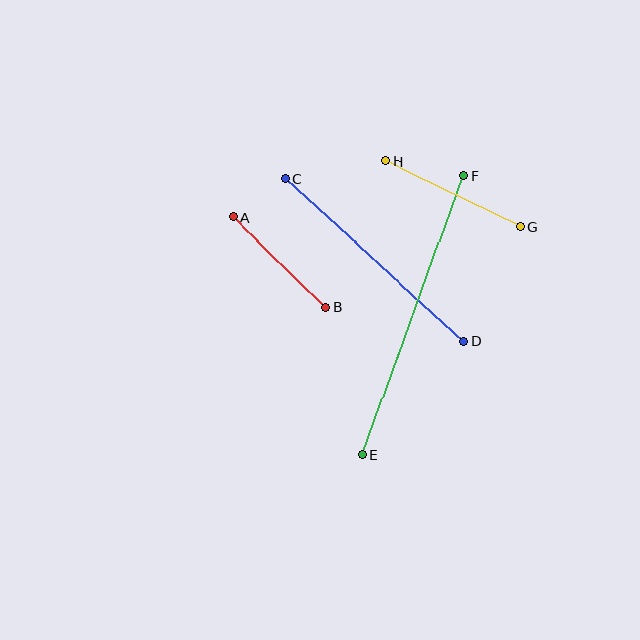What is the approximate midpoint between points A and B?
The midpoint is at approximately (280, 262) pixels.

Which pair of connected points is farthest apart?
Points E and F are farthest apart.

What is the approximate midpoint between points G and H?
The midpoint is at approximately (453, 194) pixels.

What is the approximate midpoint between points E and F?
The midpoint is at approximately (413, 315) pixels.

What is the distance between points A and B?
The distance is approximately 129 pixels.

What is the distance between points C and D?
The distance is approximately 241 pixels.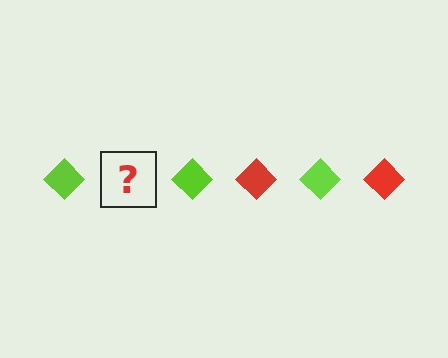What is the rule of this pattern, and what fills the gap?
The rule is that the pattern cycles through lime, red diamonds. The gap should be filled with a red diamond.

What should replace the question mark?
The question mark should be replaced with a red diamond.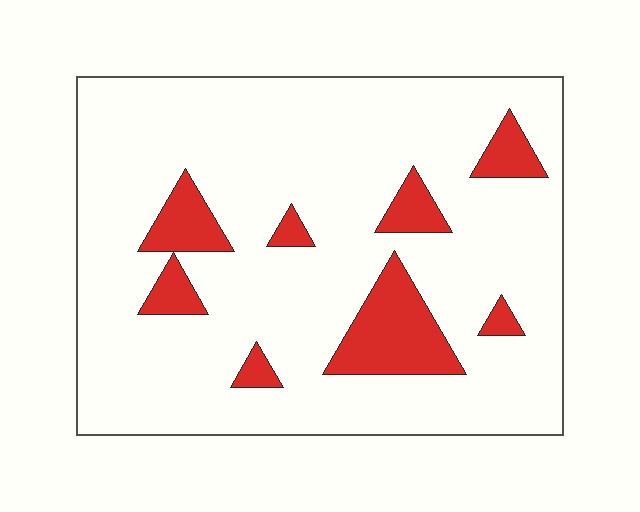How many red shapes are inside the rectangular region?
8.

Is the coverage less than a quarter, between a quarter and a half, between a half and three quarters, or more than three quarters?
Less than a quarter.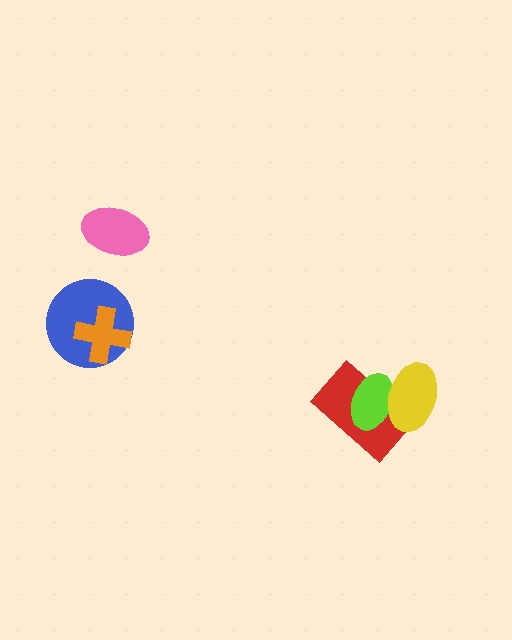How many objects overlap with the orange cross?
1 object overlaps with the orange cross.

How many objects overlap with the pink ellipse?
0 objects overlap with the pink ellipse.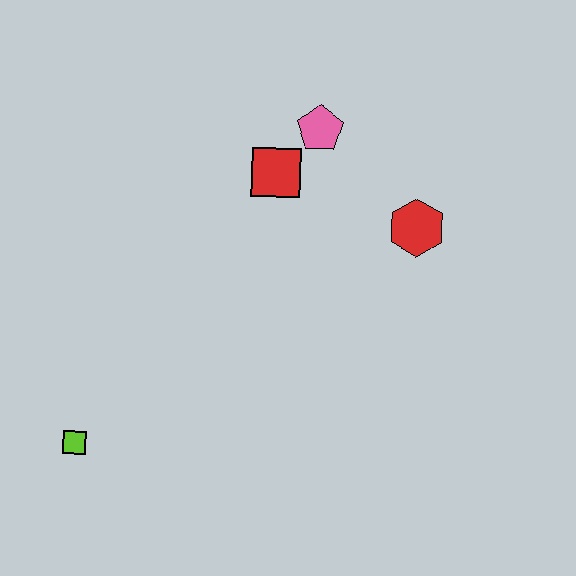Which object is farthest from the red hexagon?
The lime square is farthest from the red hexagon.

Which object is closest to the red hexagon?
The pink pentagon is closest to the red hexagon.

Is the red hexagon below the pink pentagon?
Yes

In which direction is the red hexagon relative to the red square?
The red hexagon is to the right of the red square.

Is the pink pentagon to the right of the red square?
Yes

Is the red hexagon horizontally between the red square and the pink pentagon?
No